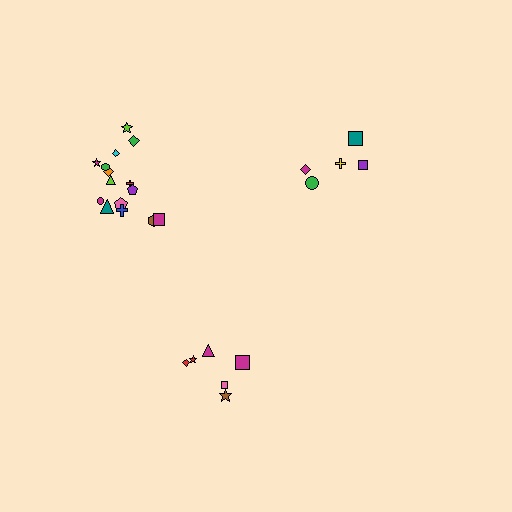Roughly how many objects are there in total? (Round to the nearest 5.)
Roughly 25 objects in total.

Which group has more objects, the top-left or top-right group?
The top-left group.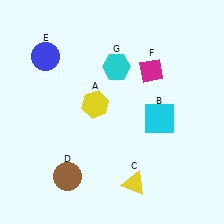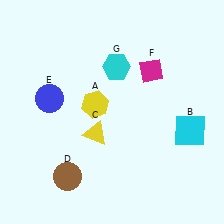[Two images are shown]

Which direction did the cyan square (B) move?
The cyan square (B) moved right.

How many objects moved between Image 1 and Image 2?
3 objects moved between the two images.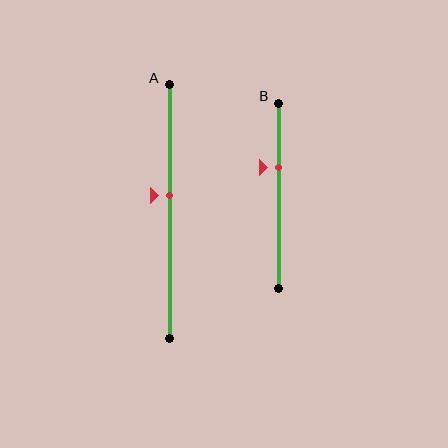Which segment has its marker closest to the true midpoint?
Segment A has its marker closest to the true midpoint.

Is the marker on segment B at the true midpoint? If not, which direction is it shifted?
No, the marker on segment B is shifted upward by about 15% of the segment length.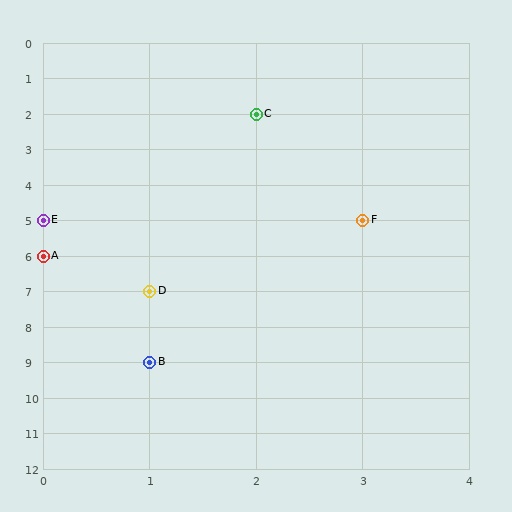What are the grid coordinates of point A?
Point A is at grid coordinates (0, 6).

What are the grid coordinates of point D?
Point D is at grid coordinates (1, 7).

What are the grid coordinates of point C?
Point C is at grid coordinates (2, 2).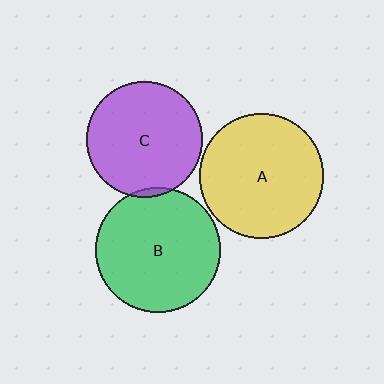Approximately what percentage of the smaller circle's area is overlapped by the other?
Approximately 5%.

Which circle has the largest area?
Circle B (green).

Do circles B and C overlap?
Yes.